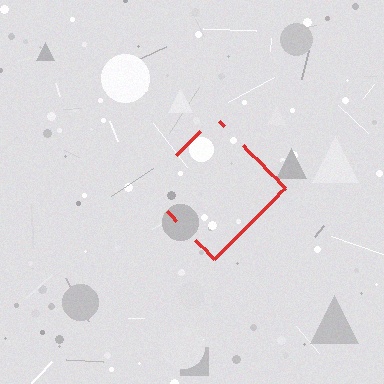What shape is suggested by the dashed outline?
The dashed outline suggests a diamond.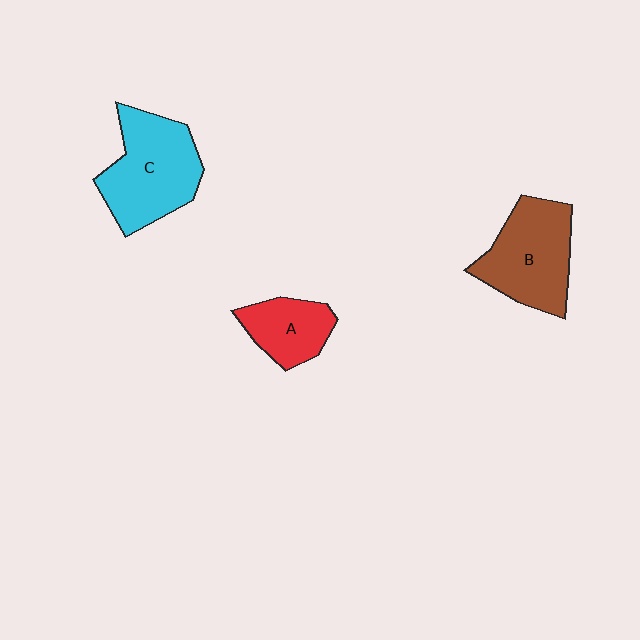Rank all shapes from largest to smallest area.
From largest to smallest: C (cyan), B (brown), A (red).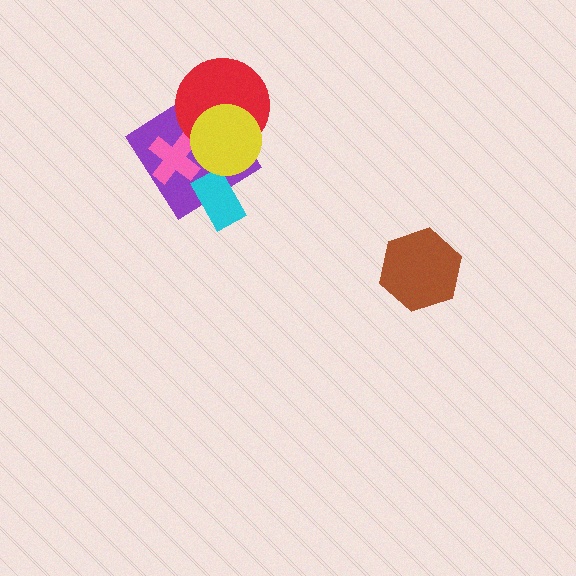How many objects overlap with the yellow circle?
3 objects overlap with the yellow circle.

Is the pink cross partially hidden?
Yes, it is partially covered by another shape.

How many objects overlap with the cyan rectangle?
1 object overlaps with the cyan rectangle.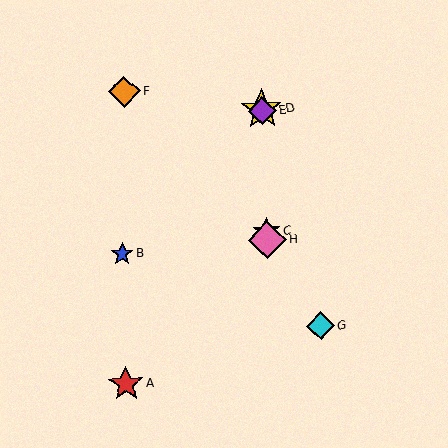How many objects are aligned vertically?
4 objects (C, D, E, H) are aligned vertically.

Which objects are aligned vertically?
Objects C, D, E, H are aligned vertically.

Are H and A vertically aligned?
No, H is at x≈267 and A is at x≈126.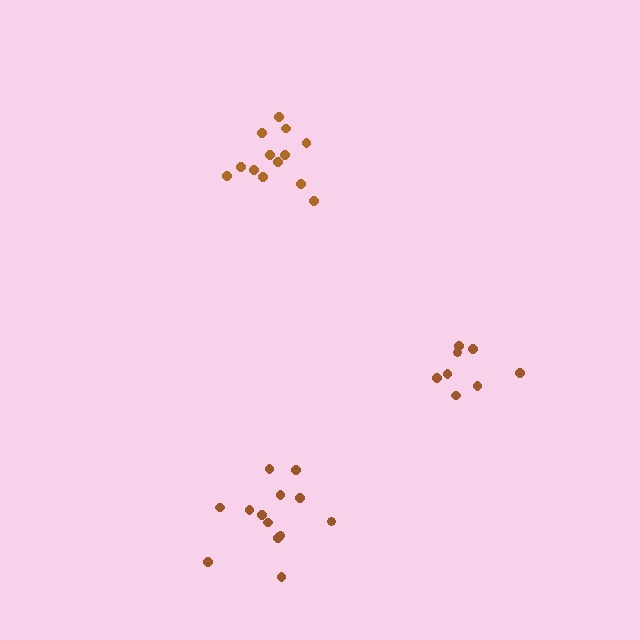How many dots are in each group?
Group 1: 8 dots, Group 2: 13 dots, Group 3: 13 dots (34 total).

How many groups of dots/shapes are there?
There are 3 groups.